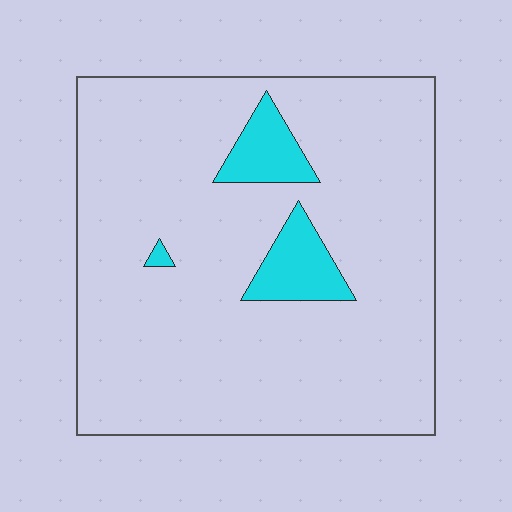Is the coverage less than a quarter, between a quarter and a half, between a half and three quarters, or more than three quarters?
Less than a quarter.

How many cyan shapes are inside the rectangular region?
3.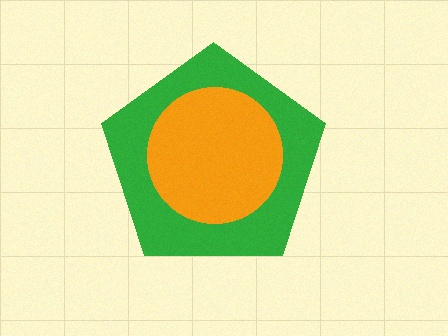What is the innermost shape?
The orange circle.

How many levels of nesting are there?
2.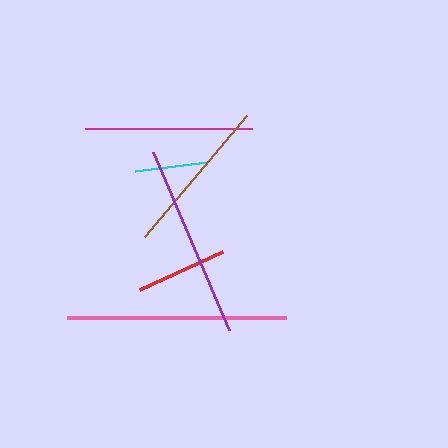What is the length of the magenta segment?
The magenta segment is approximately 167 pixels long.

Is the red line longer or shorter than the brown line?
The brown line is longer than the red line.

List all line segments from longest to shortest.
From longest to shortest: pink, purple, magenta, brown, red, cyan.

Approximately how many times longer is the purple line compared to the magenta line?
The purple line is approximately 1.2 times the length of the magenta line.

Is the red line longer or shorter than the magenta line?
The magenta line is longer than the red line.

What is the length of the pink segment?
The pink segment is approximately 219 pixels long.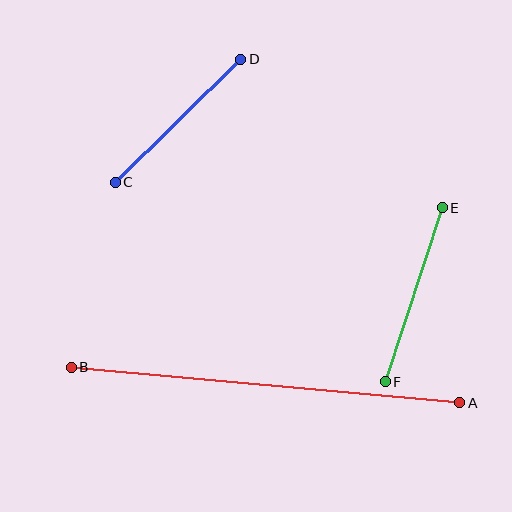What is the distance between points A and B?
The distance is approximately 390 pixels.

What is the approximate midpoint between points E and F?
The midpoint is at approximately (414, 295) pixels.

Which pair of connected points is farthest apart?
Points A and B are farthest apart.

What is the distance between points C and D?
The distance is approximately 176 pixels.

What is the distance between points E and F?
The distance is approximately 183 pixels.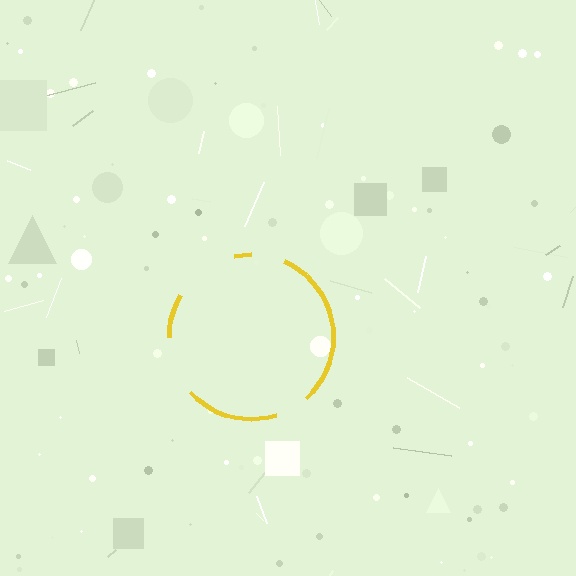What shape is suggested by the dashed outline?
The dashed outline suggests a circle.